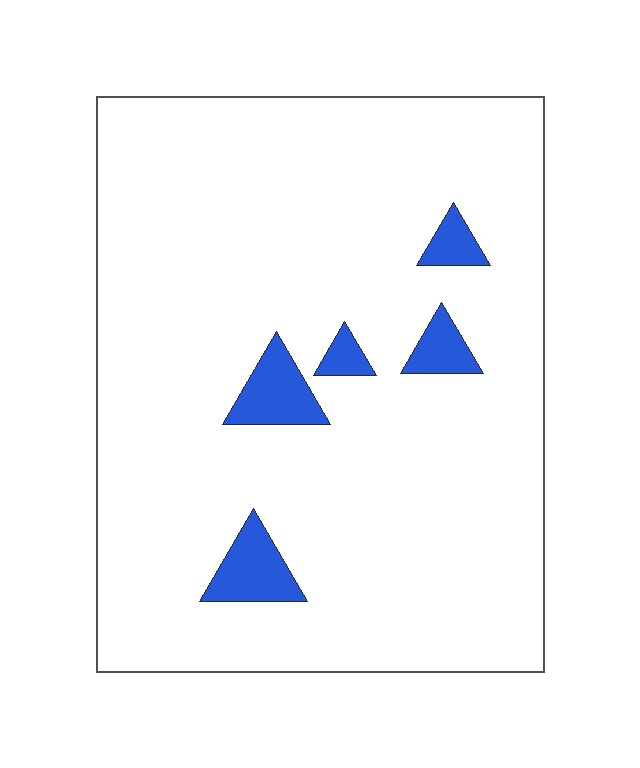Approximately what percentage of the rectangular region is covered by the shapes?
Approximately 5%.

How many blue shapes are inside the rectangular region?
5.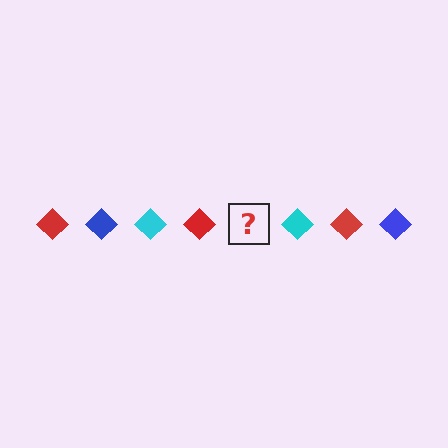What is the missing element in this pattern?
The missing element is a blue diamond.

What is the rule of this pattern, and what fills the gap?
The rule is that the pattern cycles through red, blue, cyan diamonds. The gap should be filled with a blue diamond.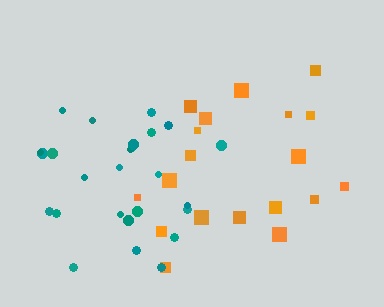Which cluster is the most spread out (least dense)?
Orange.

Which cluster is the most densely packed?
Teal.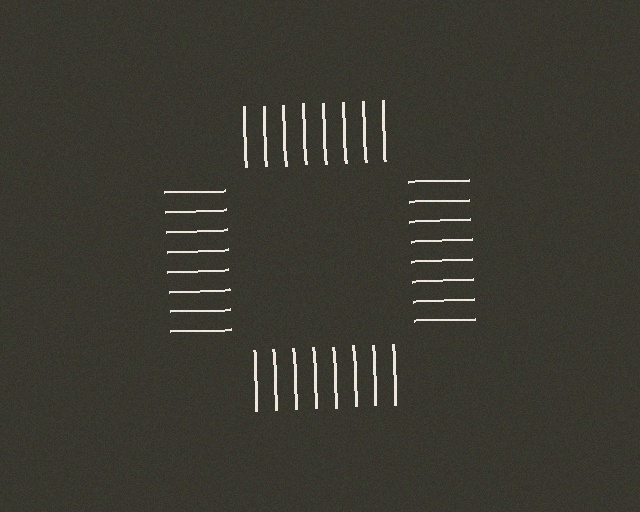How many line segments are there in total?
32 — 8 along each of the 4 edges.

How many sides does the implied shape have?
4 sides — the line-ends trace a square.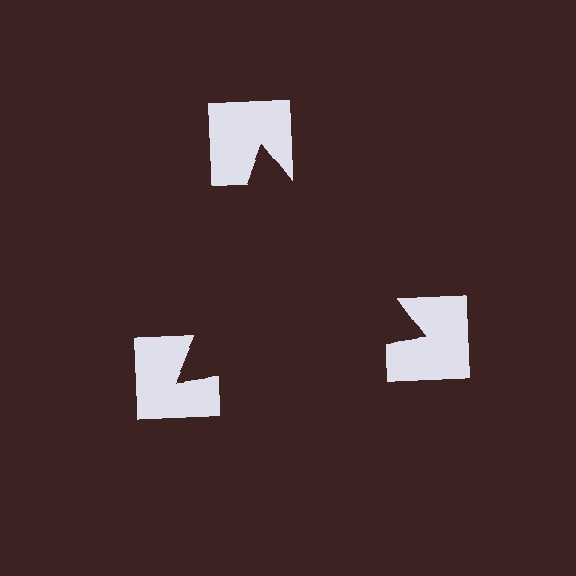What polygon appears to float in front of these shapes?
An illusory triangle — its edges are inferred from the aligned wedge cuts in the notched squares, not physically drawn.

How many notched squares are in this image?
There are 3 — one at each vertex of the illusory triangle.